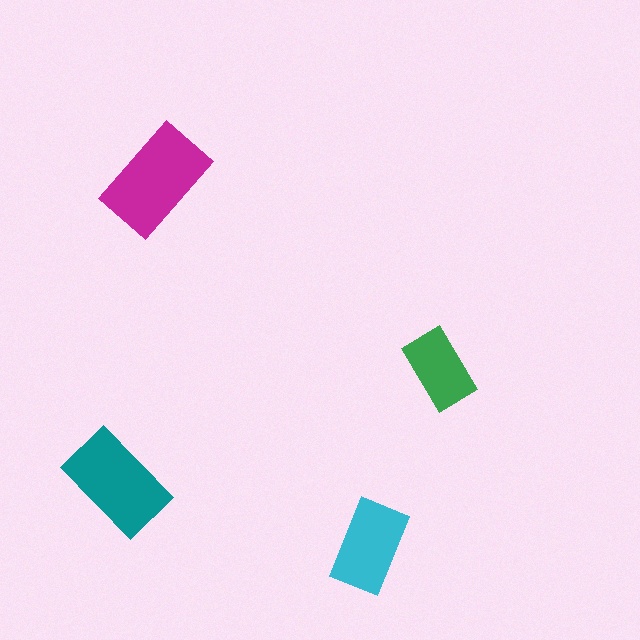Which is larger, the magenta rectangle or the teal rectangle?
The magenta one.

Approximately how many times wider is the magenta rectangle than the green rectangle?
About 1.5 times wider.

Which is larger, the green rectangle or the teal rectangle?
The teal one.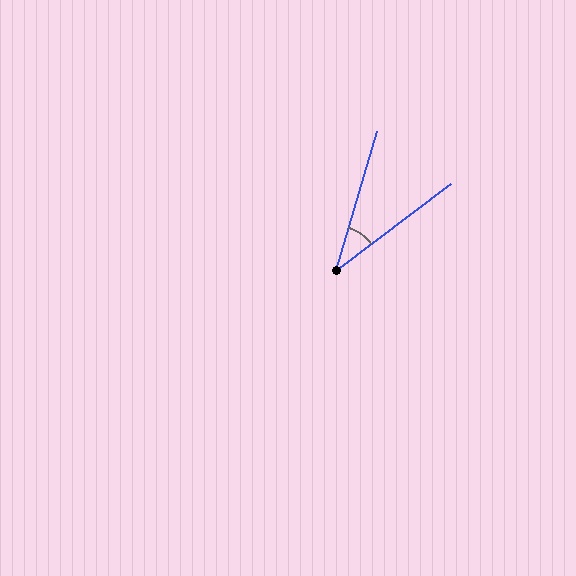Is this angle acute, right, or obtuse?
It is acute.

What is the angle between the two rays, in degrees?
Approximately 37 degrees.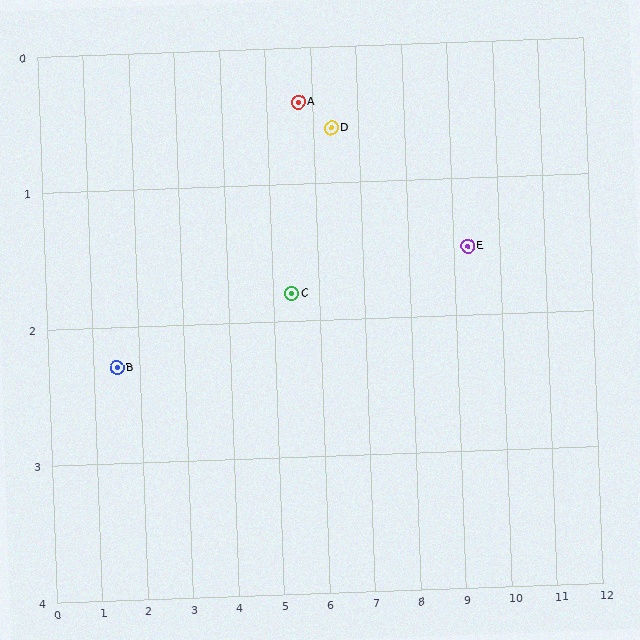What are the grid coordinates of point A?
Point A is at approximately (5.7, 0.4).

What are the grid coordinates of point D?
Point D is at approximately (6.4, 0.6).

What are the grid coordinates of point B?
Point B is at approximately (1.5, 2.3).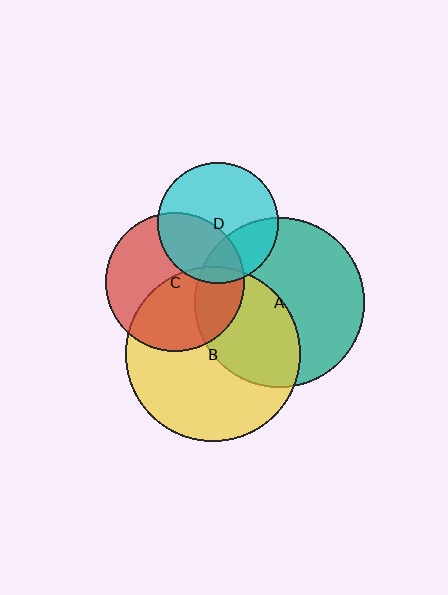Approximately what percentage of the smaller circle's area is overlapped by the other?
Approximately 5%.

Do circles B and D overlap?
Yes.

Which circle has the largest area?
Circle B (yellow).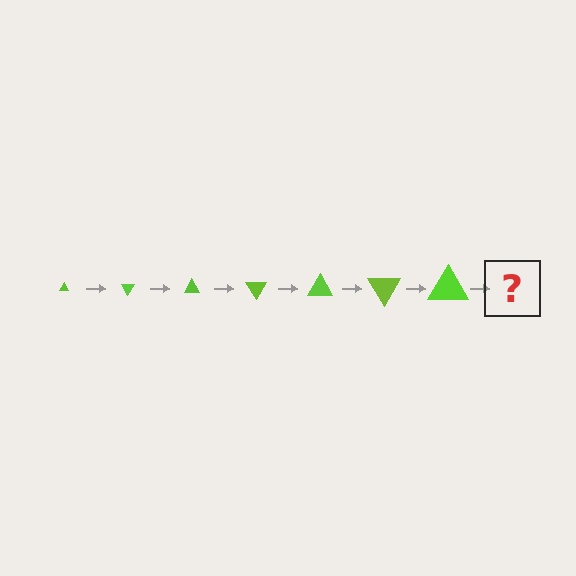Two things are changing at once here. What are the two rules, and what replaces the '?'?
The two rules are that the triangle grows larger each step and it rotates 60 degrees each step. The '?' should be a triangle, larger than the previous one and rotated 420 degrees from the start.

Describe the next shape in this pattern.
It should be a triangle, larger than the previous one and rotated 420 degrees from the start.